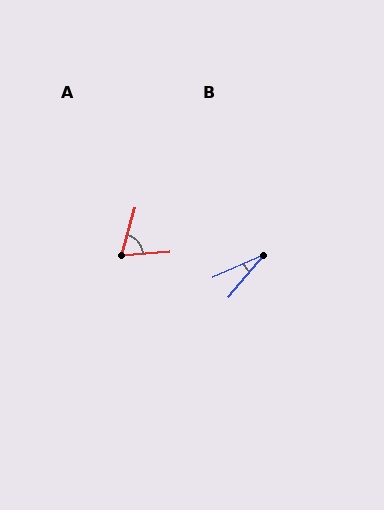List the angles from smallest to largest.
B (25°), A (69°).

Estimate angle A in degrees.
Approximately 69 degrees.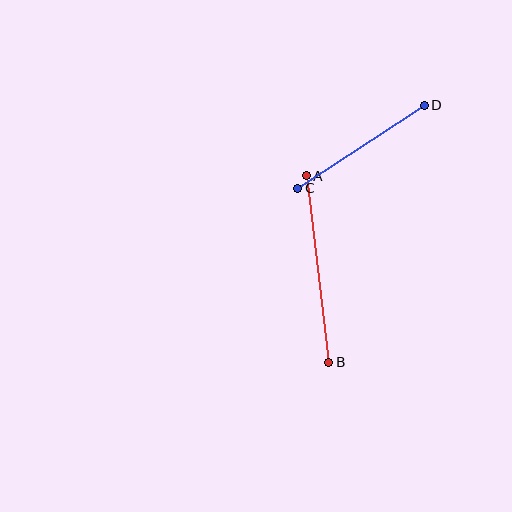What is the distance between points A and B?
The distance is approximately 188 pixels.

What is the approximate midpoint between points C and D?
The midpoint is at approximately (361, 147) pixels.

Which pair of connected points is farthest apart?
Points A and B are farthest apart.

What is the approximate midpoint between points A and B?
The midpoint is at approximately (318, 269) pixels.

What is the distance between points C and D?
The distance is approximately 151 pixels.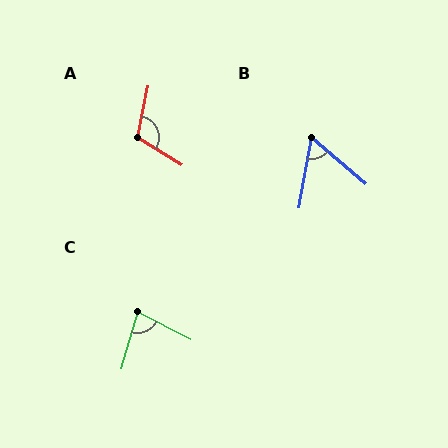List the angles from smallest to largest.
B (59°), C (79°), A (109°).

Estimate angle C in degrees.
Approximately 79 degrees.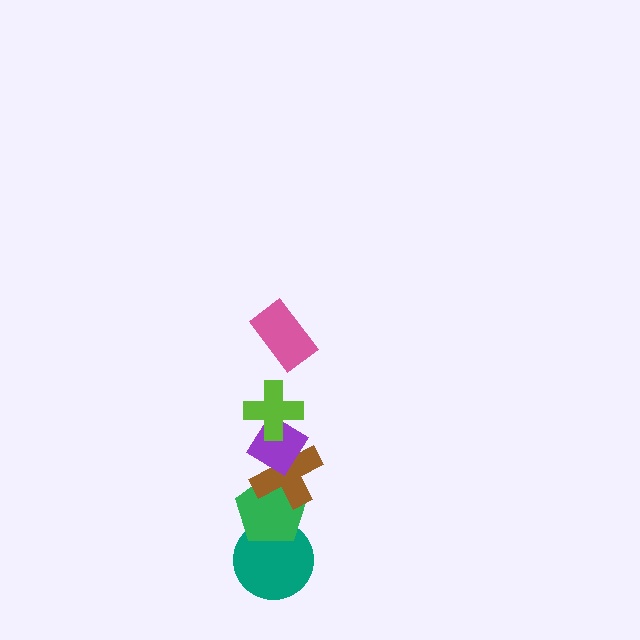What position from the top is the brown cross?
The brown cross is 4th from the top.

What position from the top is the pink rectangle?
The pink rectangle is 1st from the top.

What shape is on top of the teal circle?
The green pentagon is on top of the teal circle.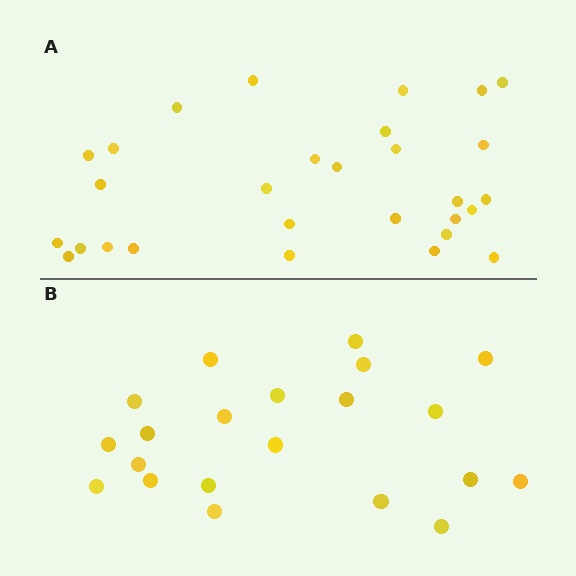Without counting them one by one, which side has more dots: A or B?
Region A (the top region) has more dots.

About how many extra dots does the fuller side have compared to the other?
Region A has roughly 8 or so more dots than region B.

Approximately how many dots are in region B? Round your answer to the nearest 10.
About 20 dots. (The exact count is 21, which rounds to 20.)